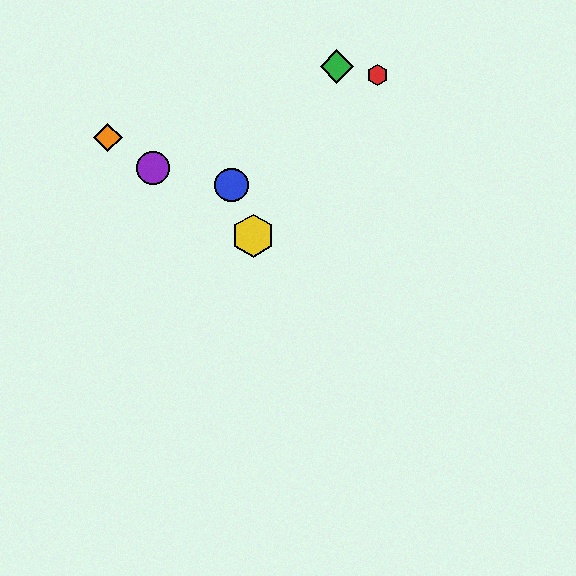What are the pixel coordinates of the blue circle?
The blue circle is at (232, 185).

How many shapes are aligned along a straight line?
3 shapes (the yellow hexagon, the purple circle, the orange diamond) are aligned along a straight line.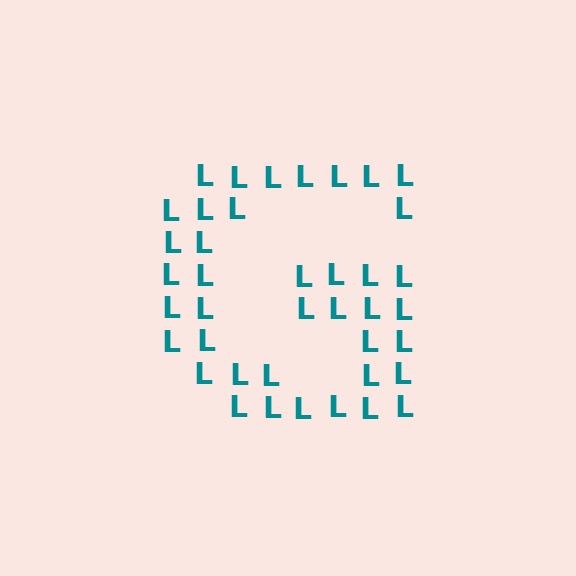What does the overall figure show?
The overall figure shows the letter G.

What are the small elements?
The small elements are letter L's.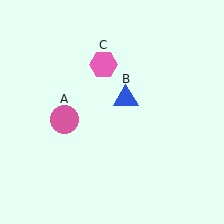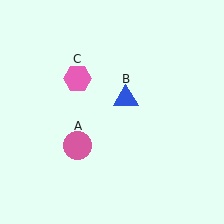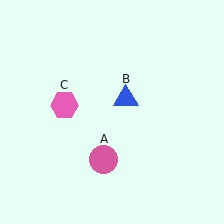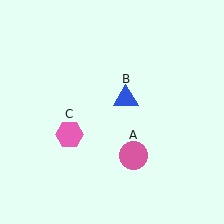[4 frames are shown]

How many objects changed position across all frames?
2 objects changed position: pink circle (object A), pink hexagon (object C).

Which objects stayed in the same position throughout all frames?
Blue triangle (object B) remained stationary.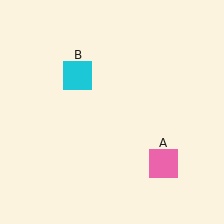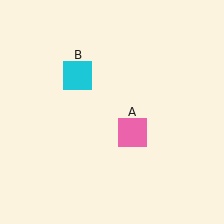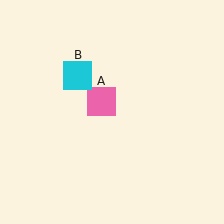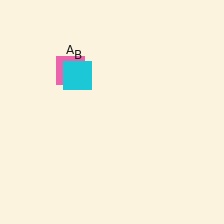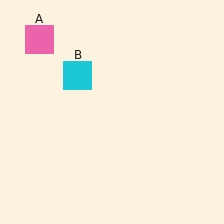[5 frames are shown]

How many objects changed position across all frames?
1 object changed position: pink square (object A).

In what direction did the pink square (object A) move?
The pink square (object A) moved up and to the left.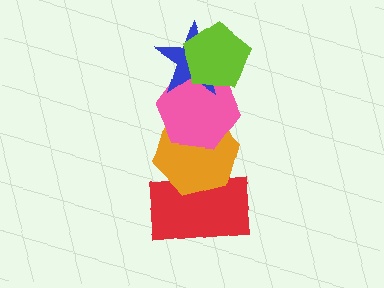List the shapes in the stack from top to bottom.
From top to bottom: the lime pentagon, the blue star, the pink hexagon, the orange hexagon, the red rectangle.